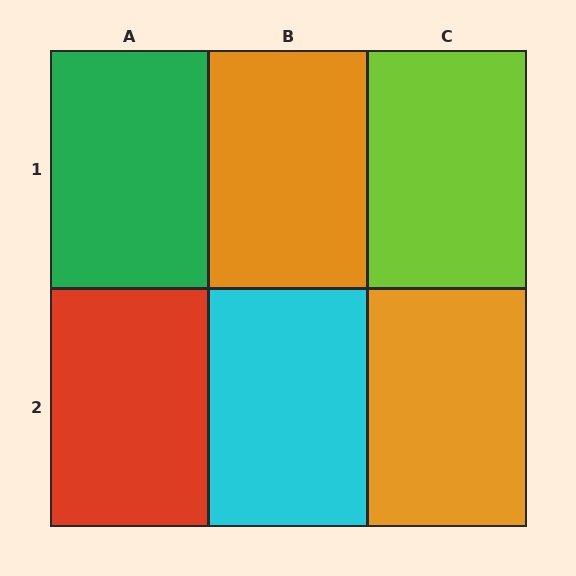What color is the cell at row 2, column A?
Red.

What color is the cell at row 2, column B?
Cyan.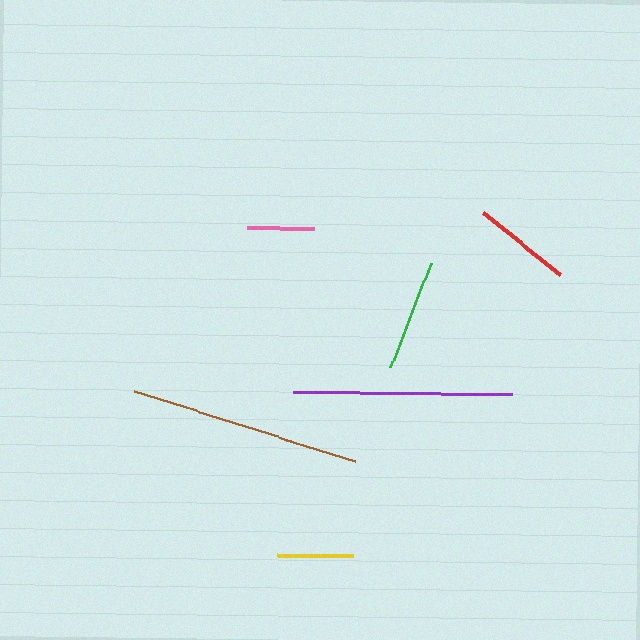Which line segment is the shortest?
The pink line is the shortest at approximately 67 pixels.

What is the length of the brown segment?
The brown segment is approximately 232 pixels long.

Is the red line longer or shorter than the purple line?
The purple line is longer than the red line.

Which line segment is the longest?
The brown line is the longest at approximately 232 pixels.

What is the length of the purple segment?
The purple segment is approximately 218 pixels long.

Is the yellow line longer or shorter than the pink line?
The yellow line is longer than the pink line.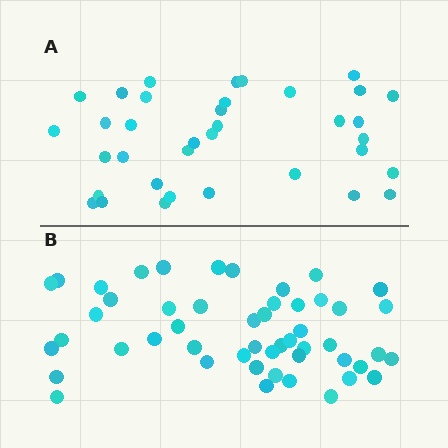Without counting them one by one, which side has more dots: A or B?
Region B (the bottom region) has more dots.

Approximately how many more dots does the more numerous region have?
Region B has approximately 15 more dots than region A.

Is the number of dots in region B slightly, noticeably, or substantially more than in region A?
Region B has noticeably more, but not dramatically so. The ratio is roughly 1.4 to 1.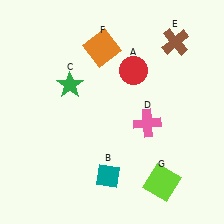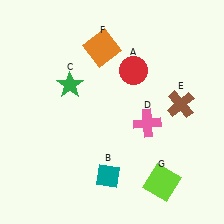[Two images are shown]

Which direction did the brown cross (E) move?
The brown cross (E) moved down.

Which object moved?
The brown cross (E) moved down.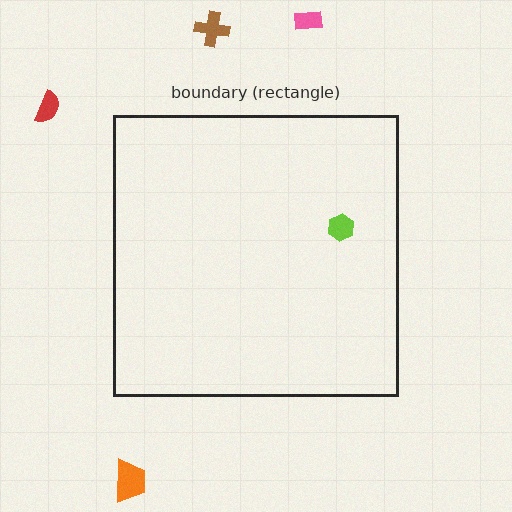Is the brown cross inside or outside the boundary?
Outside.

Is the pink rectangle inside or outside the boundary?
Outside.